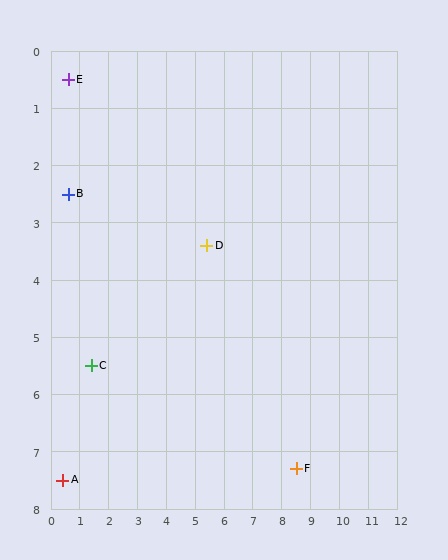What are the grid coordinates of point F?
Point F is at approximately (8.5, 7.3).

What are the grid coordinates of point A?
Point A is at approximately (0.4, 7.5).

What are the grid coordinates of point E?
Point E is at approximately (0.6, 0.5).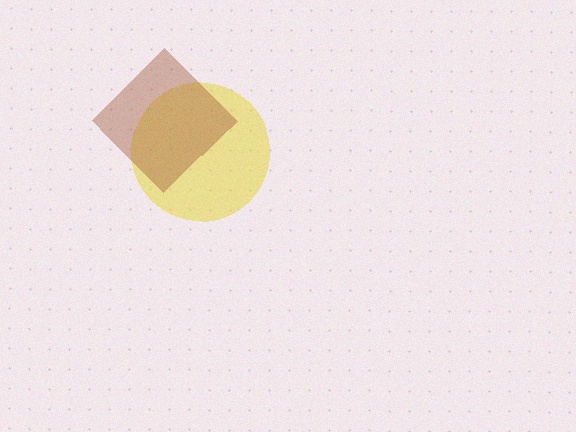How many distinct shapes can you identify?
There are 2 distinct shapes: a yellow circle, a brown diamond.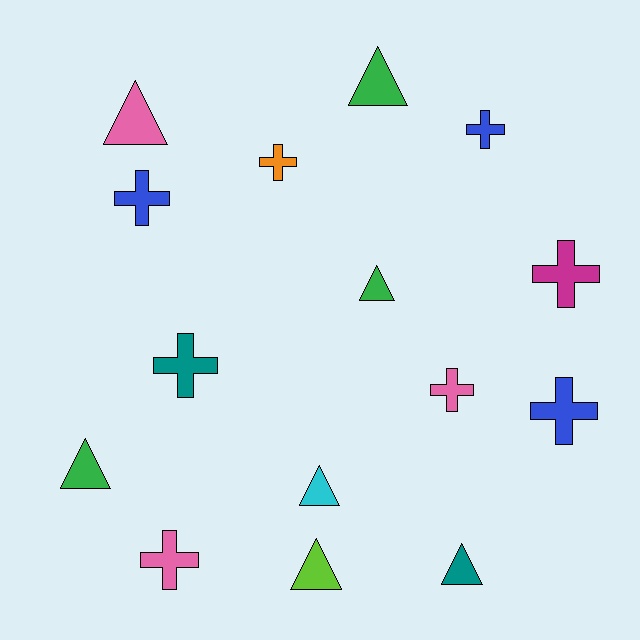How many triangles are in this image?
There are 7 triangles.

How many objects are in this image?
There are 15 objects.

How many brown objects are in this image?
There are no brown objects.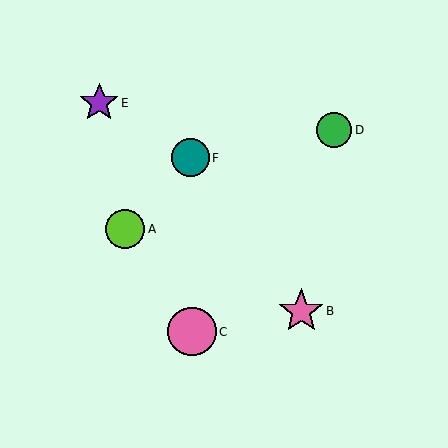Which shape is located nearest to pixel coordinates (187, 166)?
The teal circle (labeled F) at (190, 158) is nearest to that location.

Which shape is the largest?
The pink circle (labeled C) is the largest.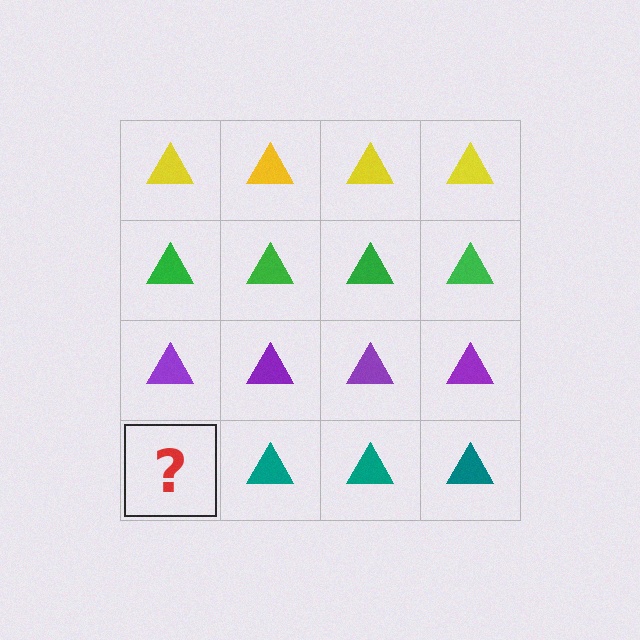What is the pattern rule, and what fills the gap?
The rule is that each row has a consistent color. The gap should be filled with a teal triangle.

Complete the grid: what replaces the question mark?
The question mark should be replaced with a teal triangle.